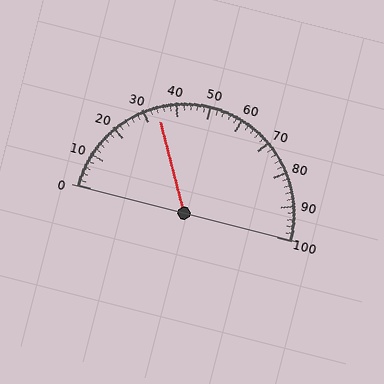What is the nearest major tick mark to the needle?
The nearest major tick mark is 30.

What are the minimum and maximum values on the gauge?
The gauge ranges from 0 to 100.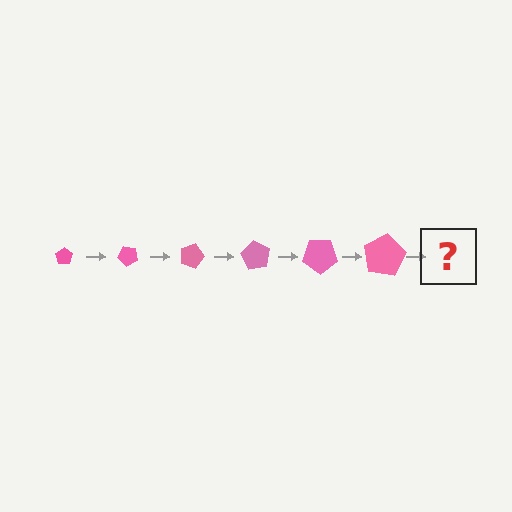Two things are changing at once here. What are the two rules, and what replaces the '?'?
The two rules are that the pentagon grows larger each step and it rotates 45 degrees each step. The '?' should be a pentagon, larger than the previous one and rotated 270 degrees from the start.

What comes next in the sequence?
The next element should be a pentagon, larger than the previous one and rotated 270 degrees from the start.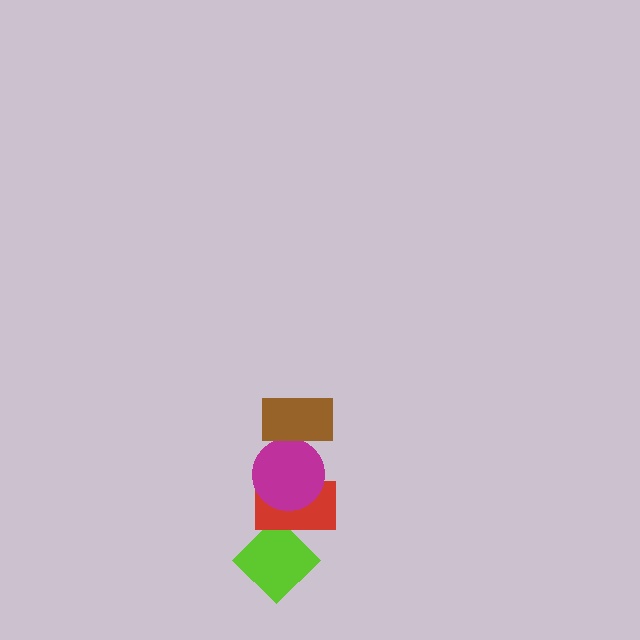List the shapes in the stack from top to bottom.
From top to bottom: the brown rectangle, the magenta circle, the red rectangle, the lime diamond.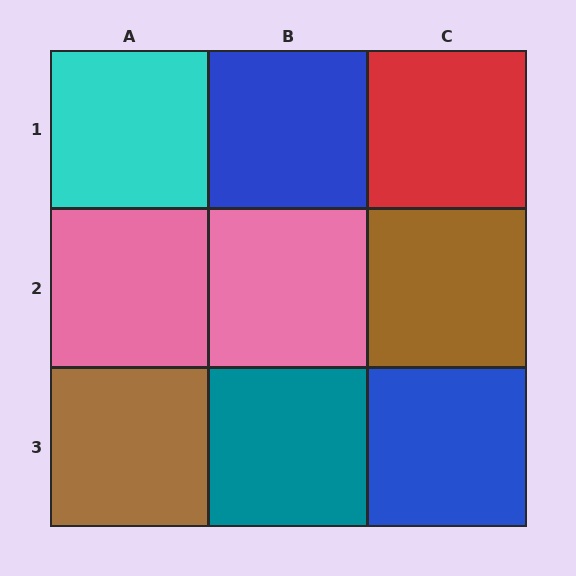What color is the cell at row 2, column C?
Brown.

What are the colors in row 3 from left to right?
Brown, teal, blue.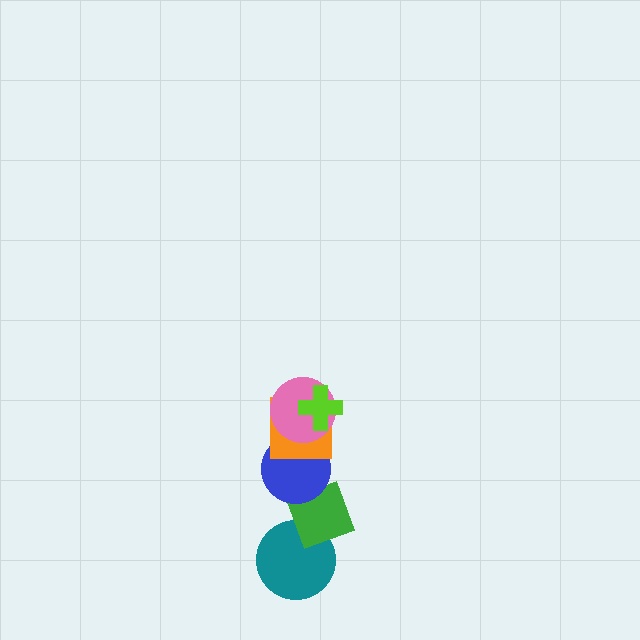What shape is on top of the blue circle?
The orange square is on top of the blue circle.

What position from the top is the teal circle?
The teal circle is 6th from the top.